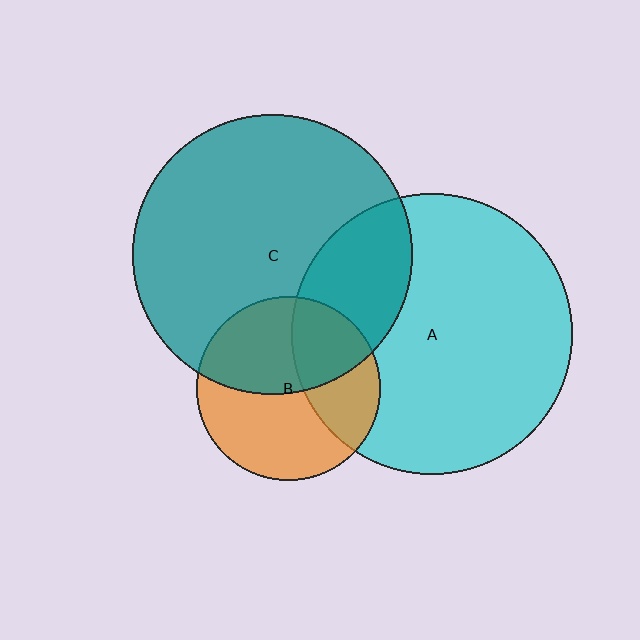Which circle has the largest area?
Circle A (cyan).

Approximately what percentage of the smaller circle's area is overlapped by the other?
Approximately 25%.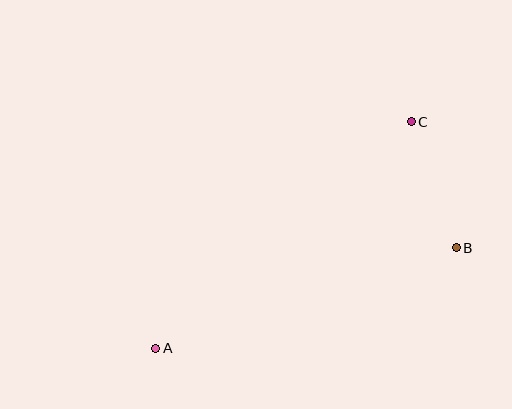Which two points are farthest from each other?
Points A and C are farthest from each other.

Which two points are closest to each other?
Points B and C are closest to each other.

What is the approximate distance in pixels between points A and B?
The distance between A and B is approximately 317 pixels.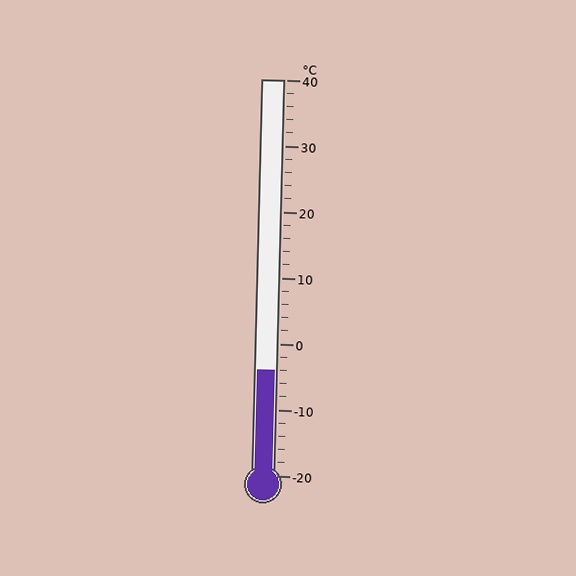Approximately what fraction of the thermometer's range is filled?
The thermometer is filled to approximately 25% of its range.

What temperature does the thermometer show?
The thermometer shows approximately -4°C.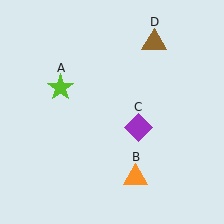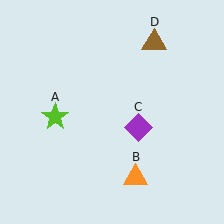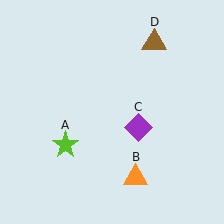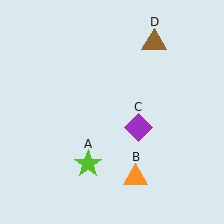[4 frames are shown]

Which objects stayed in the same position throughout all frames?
Orange triangle (object B) and purple diamond (object C) and brown triangle (object D) remained stationary.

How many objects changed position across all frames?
1 object changed position: lime star (object A).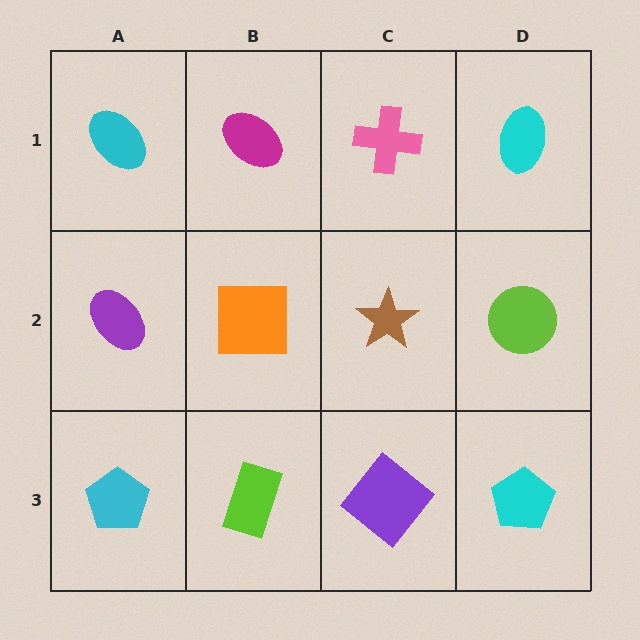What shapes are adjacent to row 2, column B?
A magenta ellipse (row 1, column B), a lime rectangle (row 3, column B), a purple ellipse (row 2, column A), a brown star (row 2, column C).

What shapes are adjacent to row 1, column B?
An orange square (row 2, column B), a cyan ellipse (row 1, column A), a pink cross (row 1, column C).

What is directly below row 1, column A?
A purple ellipse.